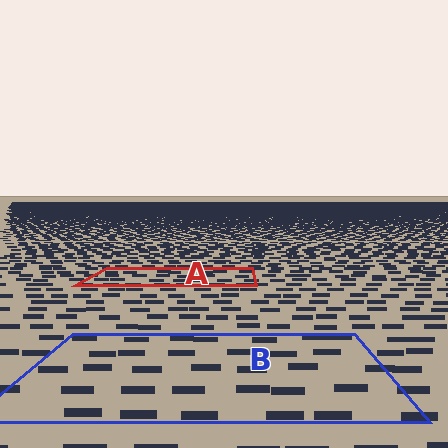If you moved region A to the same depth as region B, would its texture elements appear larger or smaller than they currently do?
They would appear larger. At a closer depth, the same texture elements are projected at a bigger on-screen size.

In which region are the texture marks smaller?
The texture marks are smaller in region A, because it is farther away.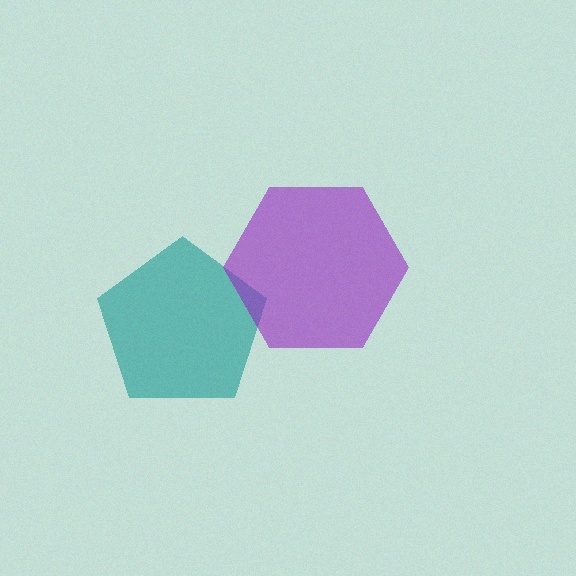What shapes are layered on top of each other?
The layered shapes are: a teal pentagon, a purple hexagon.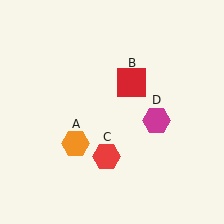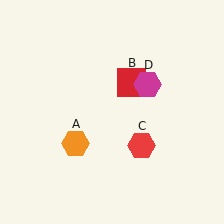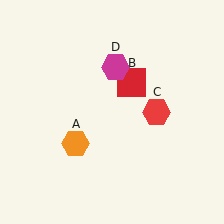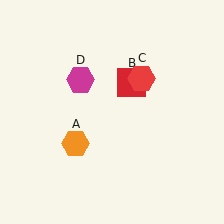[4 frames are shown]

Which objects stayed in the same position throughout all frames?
Orange hexagon (object A) and red square (object B) remained stationary.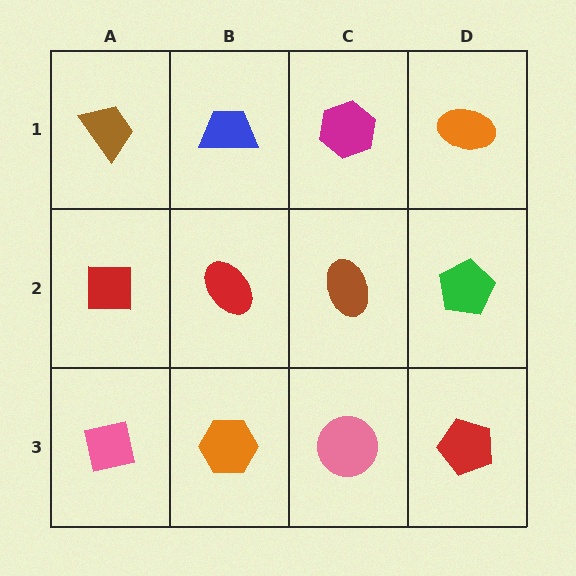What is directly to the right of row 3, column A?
An orange hexagon.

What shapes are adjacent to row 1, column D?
A green pentagon (row 2, column D), a magenta hexagon (row 1, column C).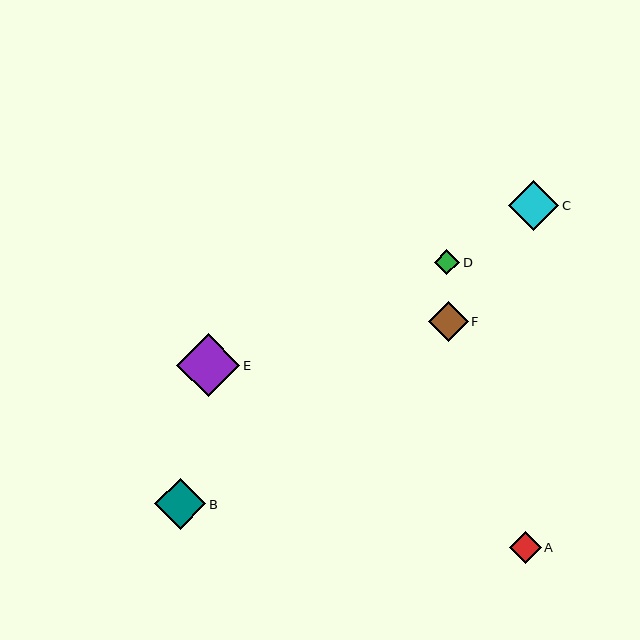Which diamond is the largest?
Diamond E is the largest with a size of approximately 63 pixels.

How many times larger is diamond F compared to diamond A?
Diamond F is approximately 1.3 times the size of diamond A.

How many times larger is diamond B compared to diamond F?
Diamond B is approximately 1.3 times the size of diamond F.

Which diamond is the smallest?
Diamond D is the smallest with a size of approximately 25 pixels.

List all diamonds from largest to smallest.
From largest to smallest: E, B, C, F, A, D.